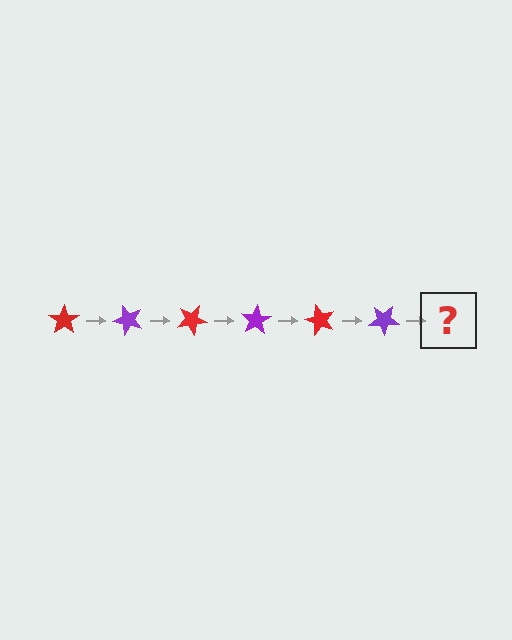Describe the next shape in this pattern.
It should be a red star, rotated 300 degrees from the start.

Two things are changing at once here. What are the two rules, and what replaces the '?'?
The two rules are that it rotates 50 degrees each step and the color cycles through red and purple. The '?' should be a red star, rotated 300 degrees from the start.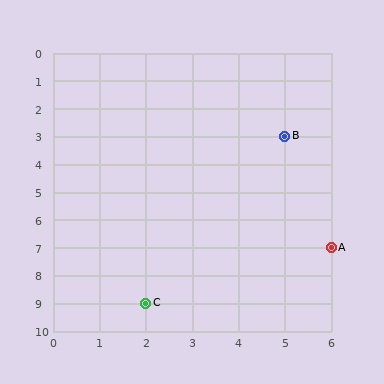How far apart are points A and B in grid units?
Points A and B are 1 column and 4 rows apart (about 4.1 grid units diagonally).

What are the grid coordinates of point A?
Point A is at grid coordinates (6, 7).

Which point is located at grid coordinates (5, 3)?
Point B is at (5, 3).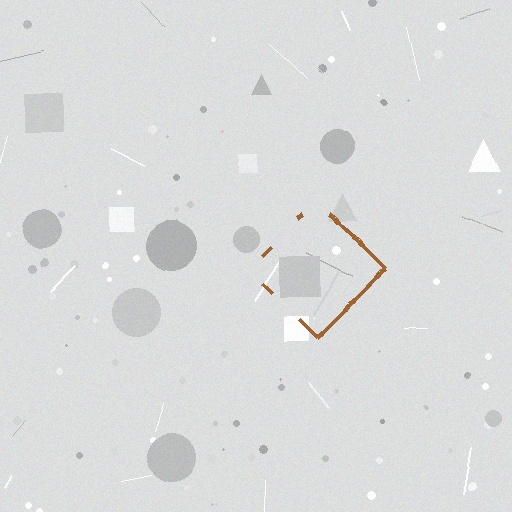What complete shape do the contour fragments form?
The contour fragments form a diamond.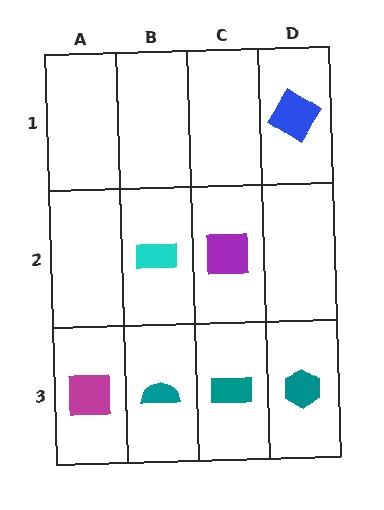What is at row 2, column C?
A purple square.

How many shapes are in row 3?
4 shapes.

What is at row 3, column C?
A teal rectangle.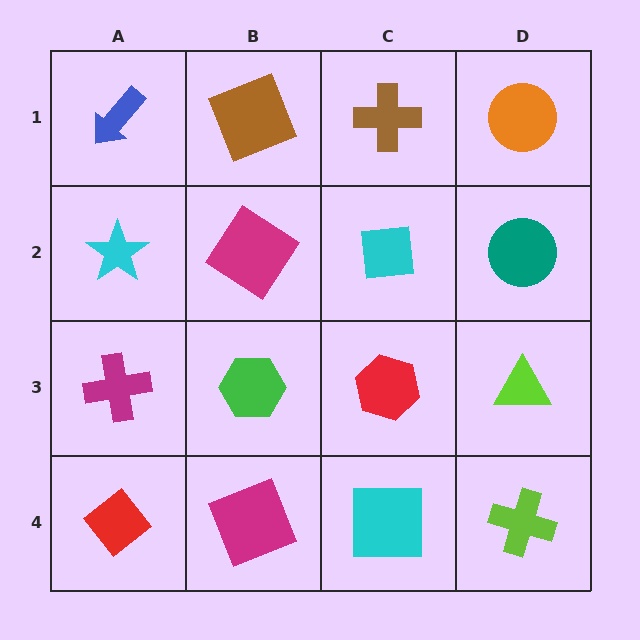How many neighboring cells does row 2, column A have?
3.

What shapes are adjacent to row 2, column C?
A brown cross (row 1, column C), a red hexagon (row 3, column C), a magenta diamond (row 2, column B), a teal circle (row 2, column D).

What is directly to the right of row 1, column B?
A brown cross.